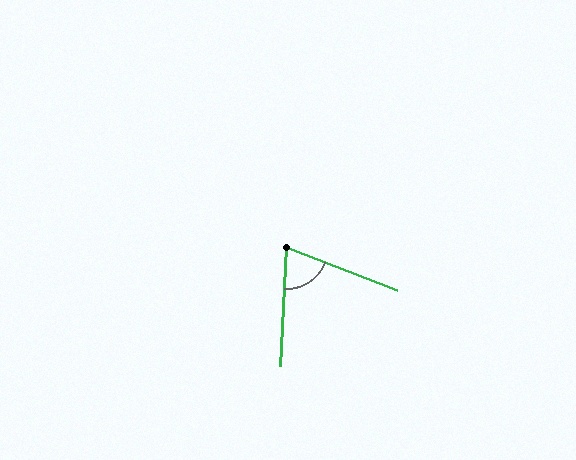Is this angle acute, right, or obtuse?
It is acute.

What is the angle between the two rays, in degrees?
Approximately 72 degrees.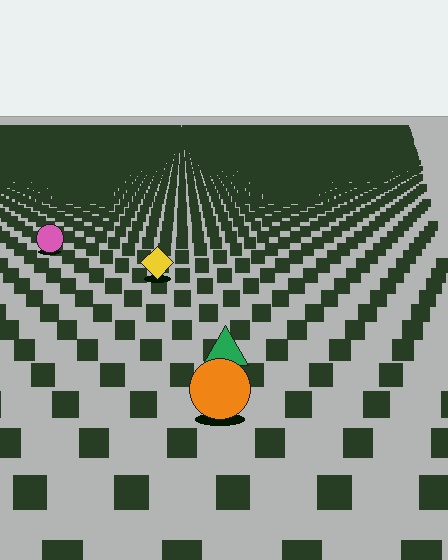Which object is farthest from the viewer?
The pink circle is farthest from the viewer. It appears smaller and the ground texture around it is denser.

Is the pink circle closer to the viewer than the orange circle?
No. The orange circle is closer — you can tell from the texture gradient: the ground texture is coarser near it.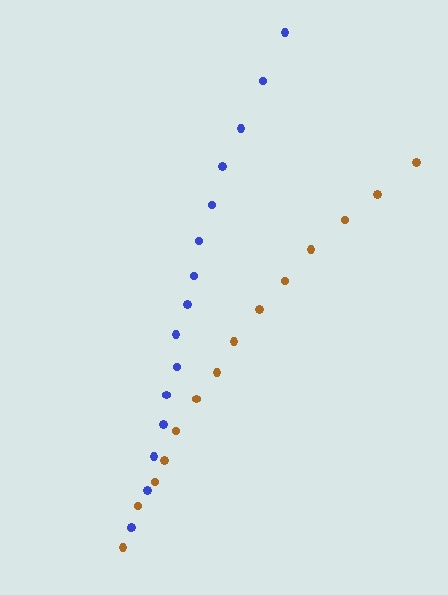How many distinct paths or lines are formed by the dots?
There are 2 distinct paths.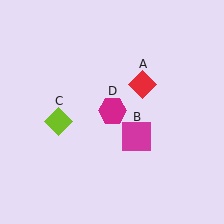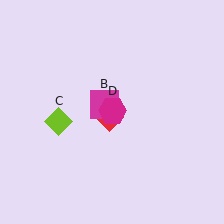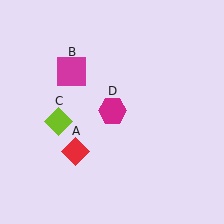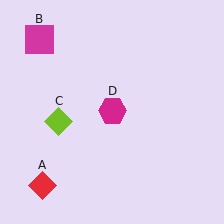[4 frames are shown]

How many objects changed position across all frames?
2 objects changed position: red diamond (object A), magenta square (object B).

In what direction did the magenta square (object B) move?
The magenta square (object B) moved up and to the left.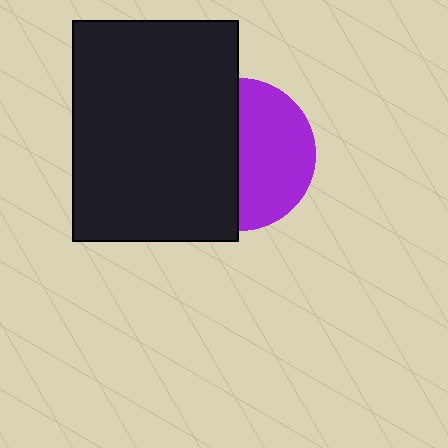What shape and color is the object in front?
The object in front is a black rectangle.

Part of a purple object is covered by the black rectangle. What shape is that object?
It is a circle.